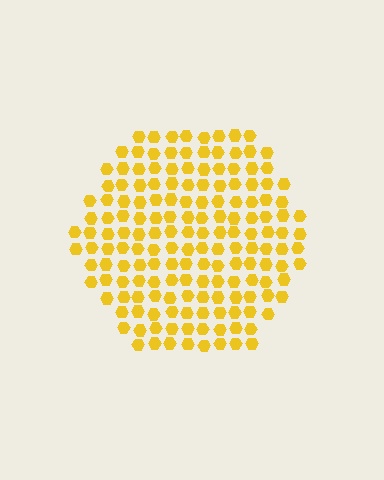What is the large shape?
The large shape is a hexagon.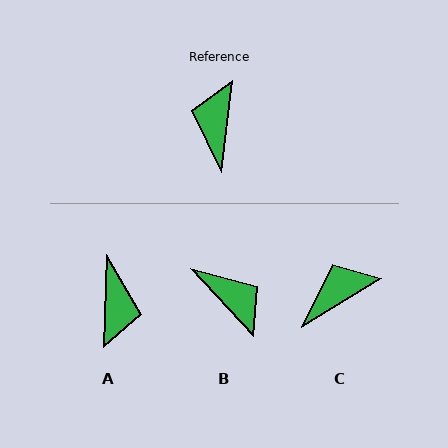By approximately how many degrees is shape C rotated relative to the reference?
Approximately 51 degrees clockwise.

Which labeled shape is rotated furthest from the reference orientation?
A, about 175 degrees away.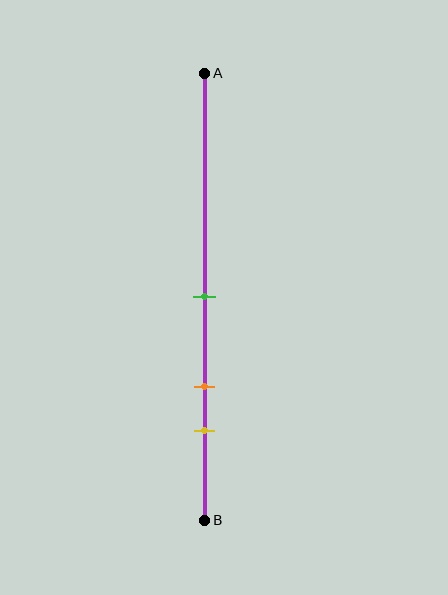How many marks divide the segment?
There are 3 marks dividing the segment.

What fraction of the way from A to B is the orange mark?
The orange mark is approximately 70% (0.7) of the way from A to B.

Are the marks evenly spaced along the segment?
Yes, the marks are approximately evenly spaced.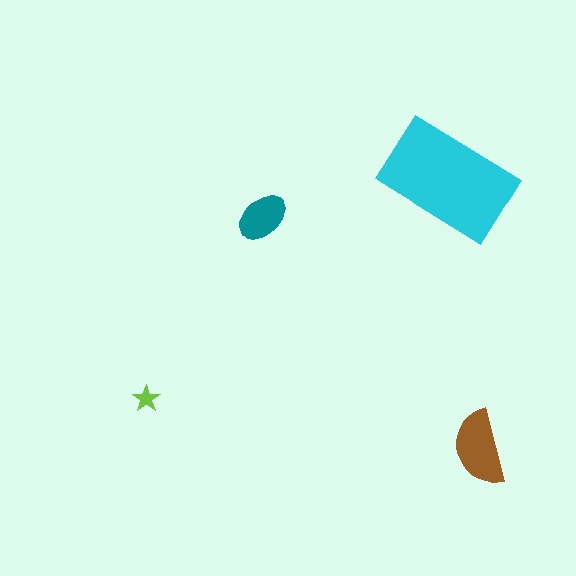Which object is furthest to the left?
The lime star is leftmost.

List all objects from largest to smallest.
The cyan rectangle, the brown semicircle, the teal ellipse, the lime star.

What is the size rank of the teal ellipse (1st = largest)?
3rd.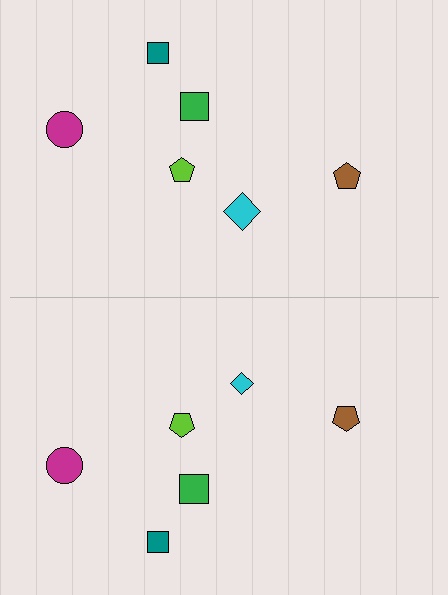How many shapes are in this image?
There are 12 shapes in this image.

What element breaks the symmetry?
The cyan diamond on the bottom side has a different size than its mirror counterpart.